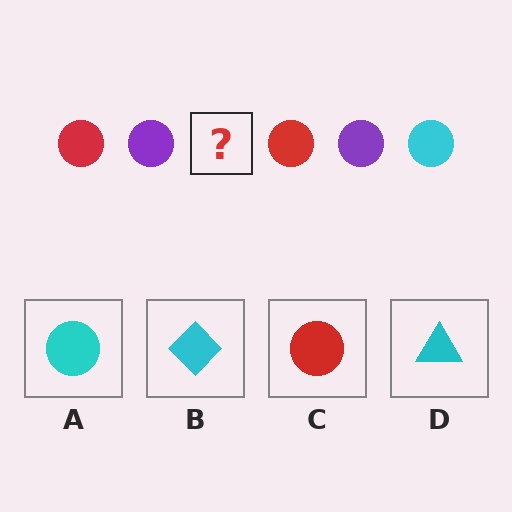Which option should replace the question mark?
Option A.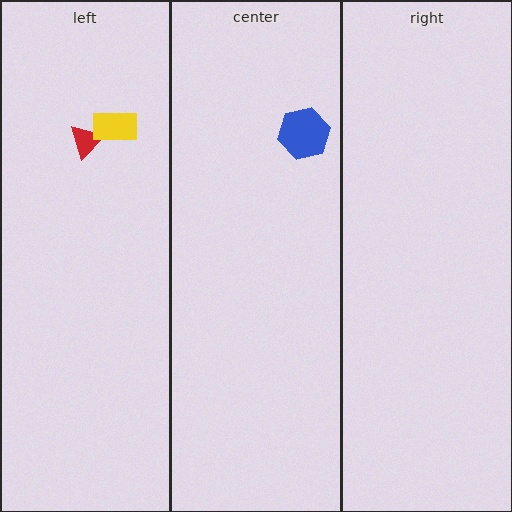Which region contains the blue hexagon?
The center region.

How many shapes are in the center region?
1.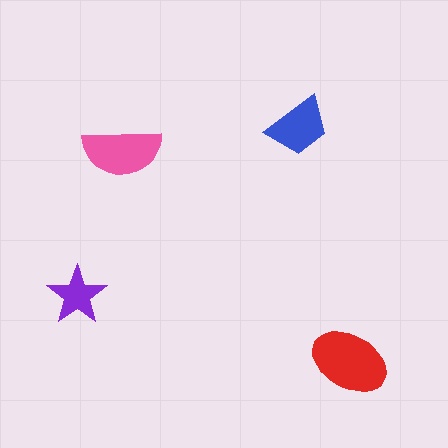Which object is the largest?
The red ellipse.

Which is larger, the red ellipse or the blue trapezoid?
The red ellipse.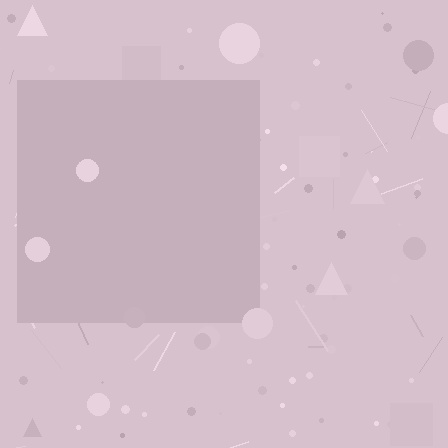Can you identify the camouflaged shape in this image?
The camouflaged shape is a square.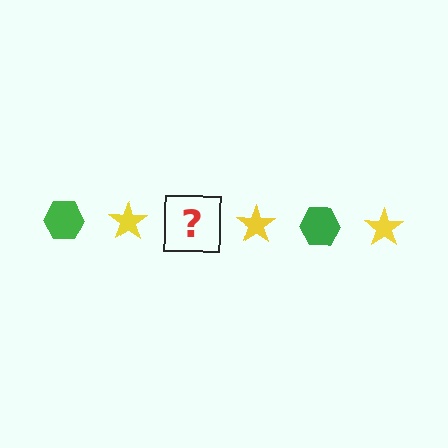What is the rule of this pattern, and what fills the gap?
The rule is that the pattern alternates between green hexagon and yellow star. The gap should be filled with a green hexagon.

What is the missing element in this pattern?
The missing element is a green hexagon.